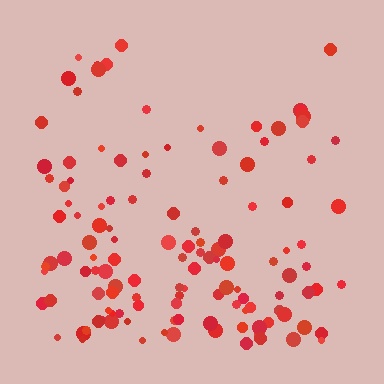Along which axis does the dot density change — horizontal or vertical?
Vertical.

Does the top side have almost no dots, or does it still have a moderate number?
Still a moderate number, just noticeably fewer than the bottom.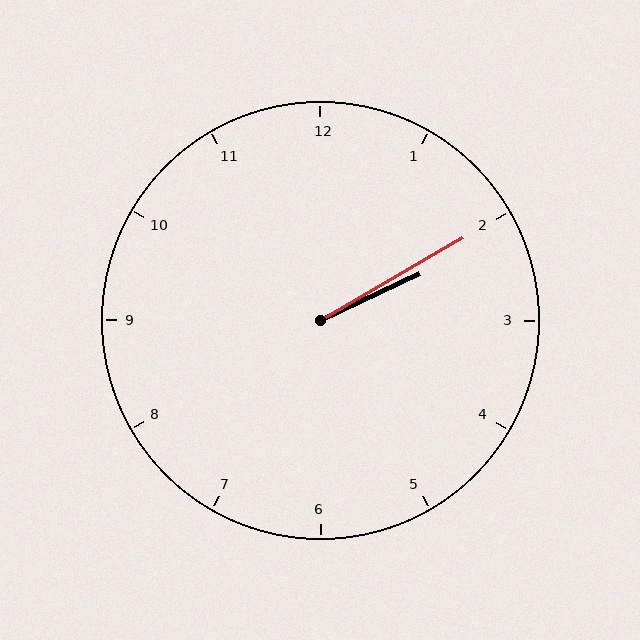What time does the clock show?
2:10.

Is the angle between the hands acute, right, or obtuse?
It is acute.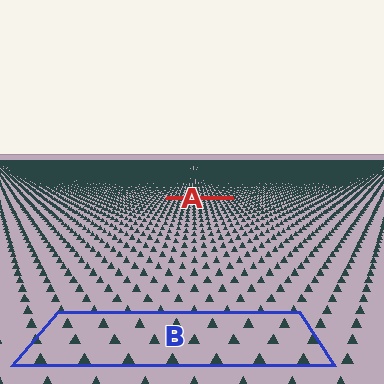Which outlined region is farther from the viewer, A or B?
Region A is farther from the viewer — the texture elements inside it appear smaller and more densely packed.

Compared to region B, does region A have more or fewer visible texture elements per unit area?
Region A has more texture elements per unit area — they are packed more densely because it is farther away.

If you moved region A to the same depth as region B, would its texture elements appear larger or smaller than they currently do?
They would appear larger. At a closer depth, the same texture elements are projected at a bigger on-screen size.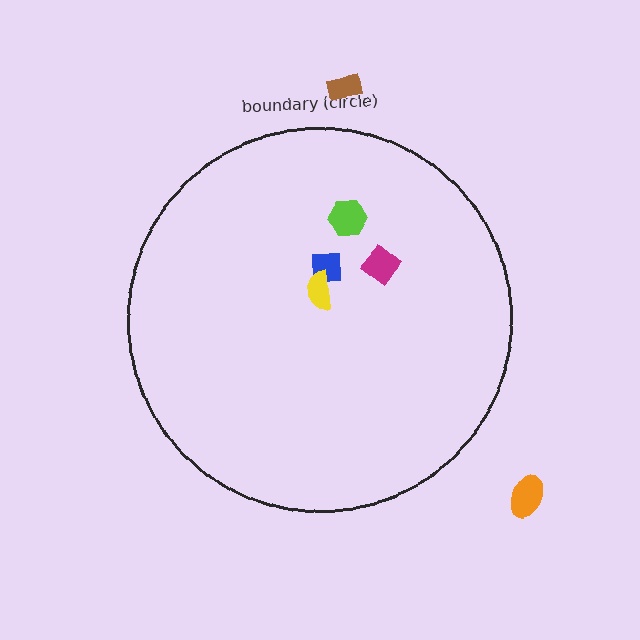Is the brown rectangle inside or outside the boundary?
Outside.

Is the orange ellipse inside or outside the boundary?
Outside.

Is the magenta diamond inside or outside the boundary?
Inside.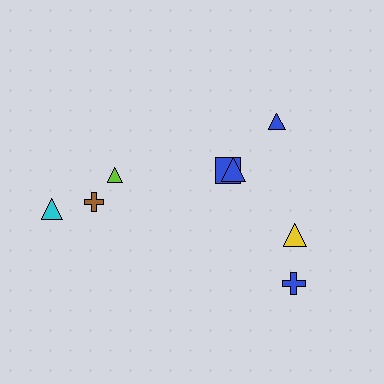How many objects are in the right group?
There are 5 objects.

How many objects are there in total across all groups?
There are 8 objects.